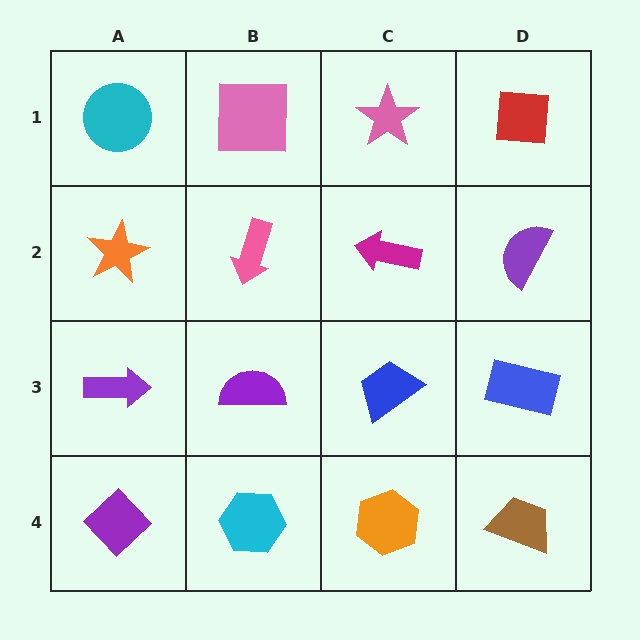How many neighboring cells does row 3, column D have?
3.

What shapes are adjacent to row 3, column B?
A pink arrow (row 2, column B), a cyan hexagon (row 4, column B), a purple arrow (row 3, column A), a blue trapezoid (row 3, column C).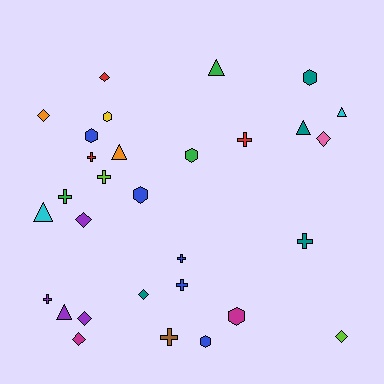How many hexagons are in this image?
There are 7 hexagons.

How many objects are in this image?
There are 30 objects.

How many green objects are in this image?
There are 3 green objects.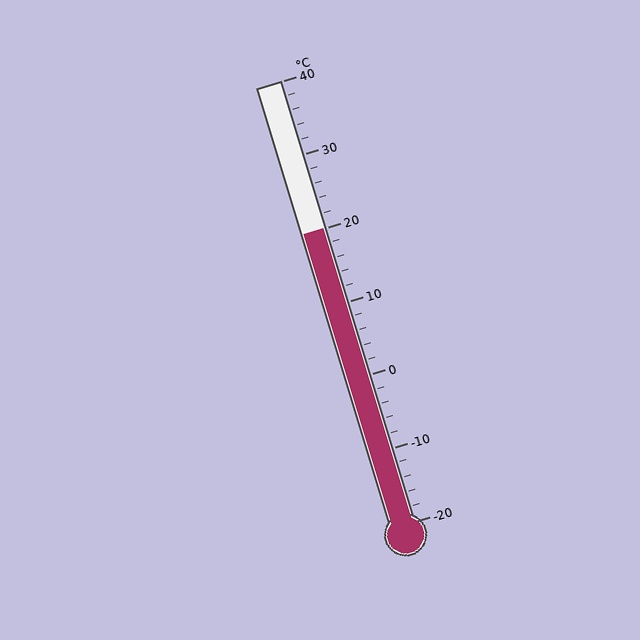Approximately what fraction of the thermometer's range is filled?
The thermometer is filled to approximately 65% of its range.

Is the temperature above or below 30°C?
The temperature is below 30°C.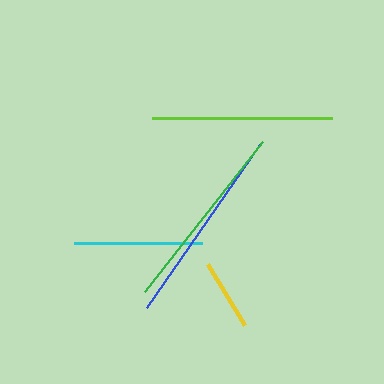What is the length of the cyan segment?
The cyan segment is approximately 128 pixels long.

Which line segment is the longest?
The blue line is the longest at approximately 199 pixels.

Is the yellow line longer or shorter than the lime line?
The lime line is longer than the yellow line.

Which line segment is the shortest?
The yellow line is the shortest at approximately 71 pixels.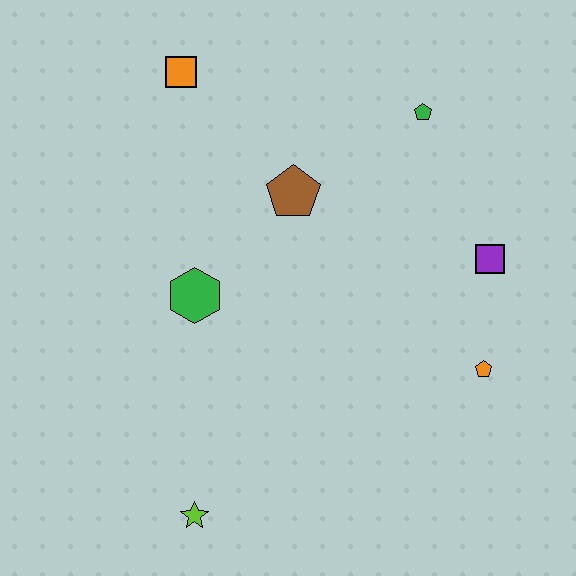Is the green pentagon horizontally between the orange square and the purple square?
Yes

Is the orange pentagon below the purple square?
Yes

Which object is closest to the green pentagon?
The brown pentagon is closest to the green pentagon.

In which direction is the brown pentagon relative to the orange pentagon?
The brown pentagon is to the left of the orange pentagon.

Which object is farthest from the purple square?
The lime star is farthest from the purple square.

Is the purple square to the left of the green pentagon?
No